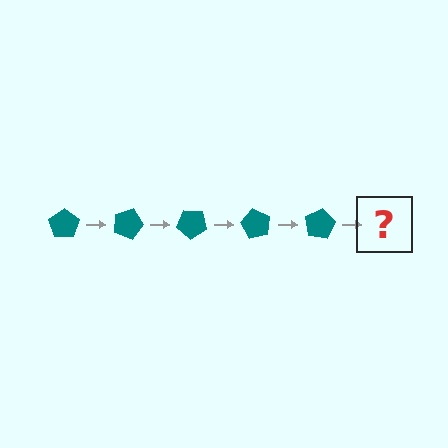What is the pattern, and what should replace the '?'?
The pattern is that the pentagon rotates 20 degrees each step. The '?' should be a teal pentagon rotated 100 degrees.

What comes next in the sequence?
The next element should be a teal pentagon rotated 100 degrees.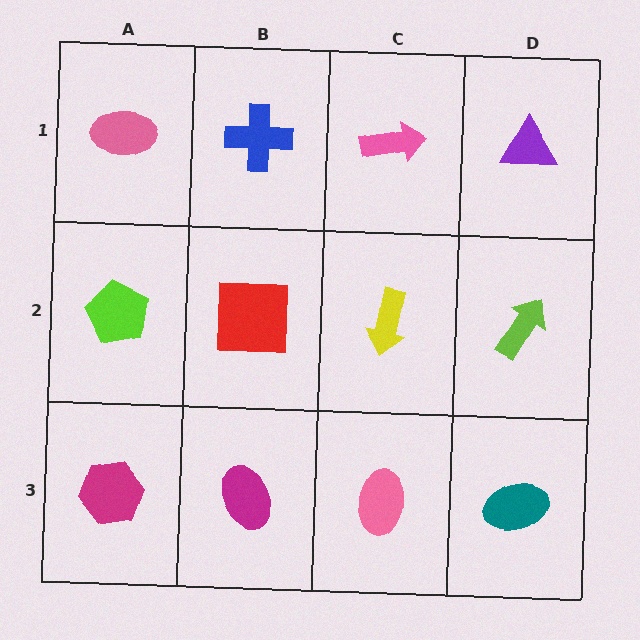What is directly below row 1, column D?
A lime arrow.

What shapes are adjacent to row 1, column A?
A lime pentagon (row 2, column A), a blue cross (row 1, column B).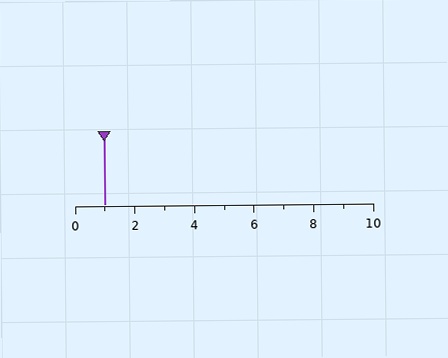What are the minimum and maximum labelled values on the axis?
The axis runs from 0 to 10.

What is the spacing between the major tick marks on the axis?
The major ticks are spaced 2 apart.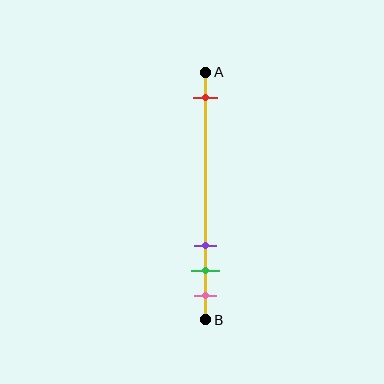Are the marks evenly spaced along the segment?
No, the marks are not evenly spaced.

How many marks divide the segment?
There are 4 marks dividing the segment.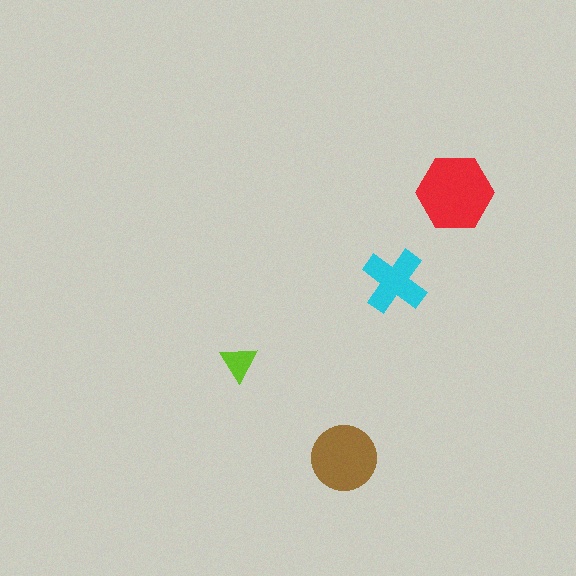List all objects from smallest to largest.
The lime triangle, the cyan cross, the brown circle, the red hexagon.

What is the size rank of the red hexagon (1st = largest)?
1st.